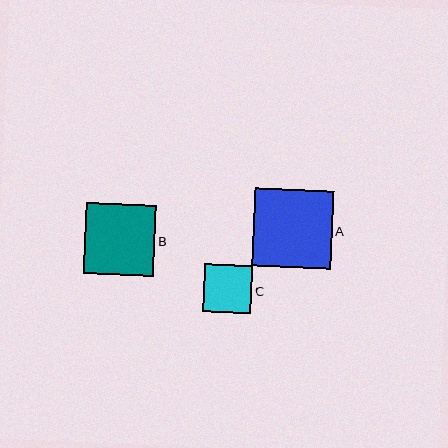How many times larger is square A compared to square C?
Square A is approximately 1.6 times the size of square C.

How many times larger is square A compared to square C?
Square A is approximately 1.6 times the size of square C.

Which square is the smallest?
Square C is the smallest with a size of approximately 48 pixels.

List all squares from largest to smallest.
From largest to smallest: A, B, C.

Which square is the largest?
Square A is the largest with a size of approximately 78 pixels.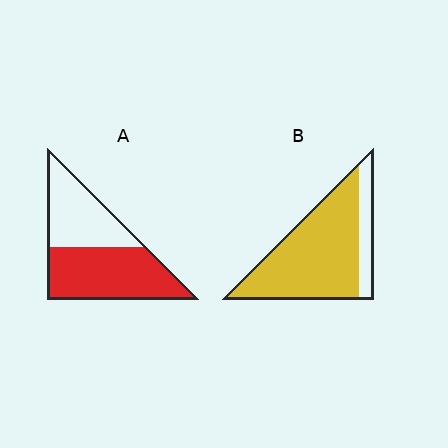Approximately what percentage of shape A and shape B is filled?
A is approximately 55% and B is approximately 80%.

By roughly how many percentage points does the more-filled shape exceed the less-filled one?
By roughly 25 percentage points (B over A).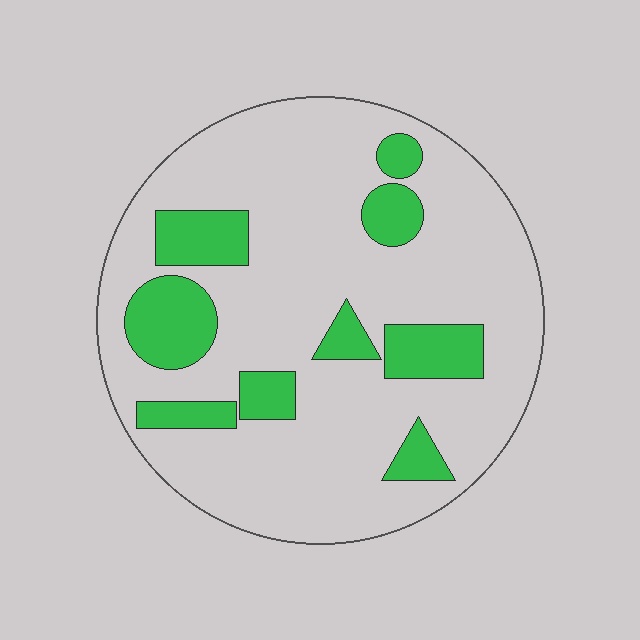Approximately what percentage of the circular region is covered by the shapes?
Approximately 20%.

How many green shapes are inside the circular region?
9.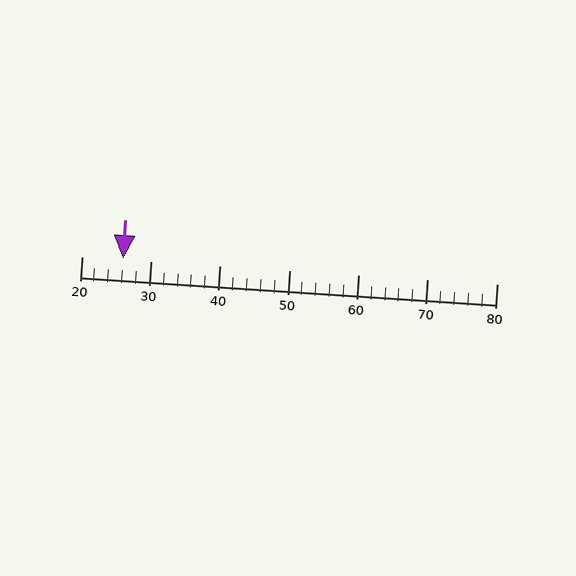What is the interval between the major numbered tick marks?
The major tick marks are spaced 10 units apart.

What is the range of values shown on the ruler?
The ruler shows values from 20 to 80.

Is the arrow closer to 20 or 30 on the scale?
The arrow is closer to 30.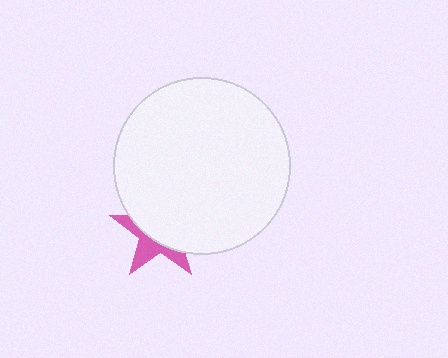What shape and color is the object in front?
The object in front is a white circle.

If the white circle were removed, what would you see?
You would see the complete pink star.